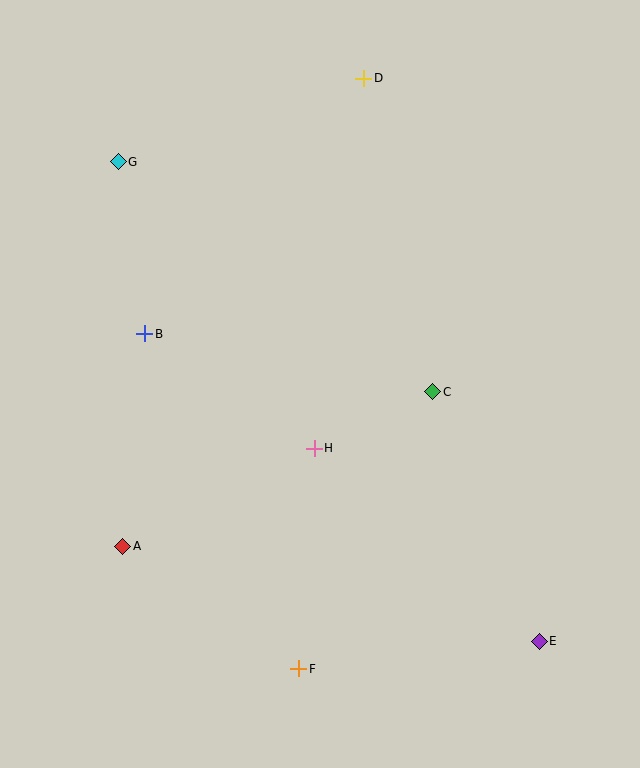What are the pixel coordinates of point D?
Point D is at (364, 78).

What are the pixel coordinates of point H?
Point H is at (314, 448).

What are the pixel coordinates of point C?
Point C is at (433, 392).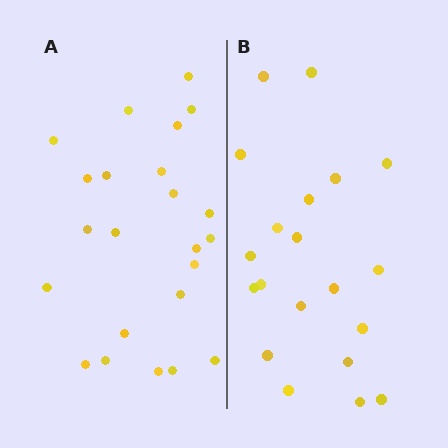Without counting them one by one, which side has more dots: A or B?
Region A (the left region) has more dots.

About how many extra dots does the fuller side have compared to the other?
Region A has just a few more — roughly 2 or 3 more dots than region B.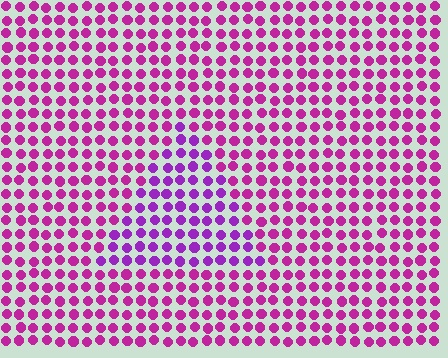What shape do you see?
I see a triangle.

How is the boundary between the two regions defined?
The boundary is defined purely by a slight shift in hue (about 27 degrees). Spacing, size, and orientation are identical on both sides.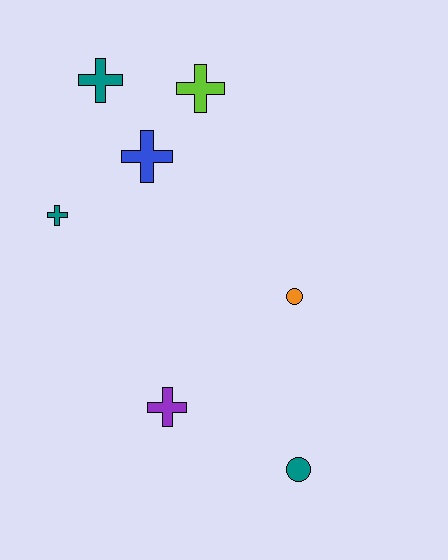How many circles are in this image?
There are 2 circles.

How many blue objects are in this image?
There is 1 blue object.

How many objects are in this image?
There are 7 objects.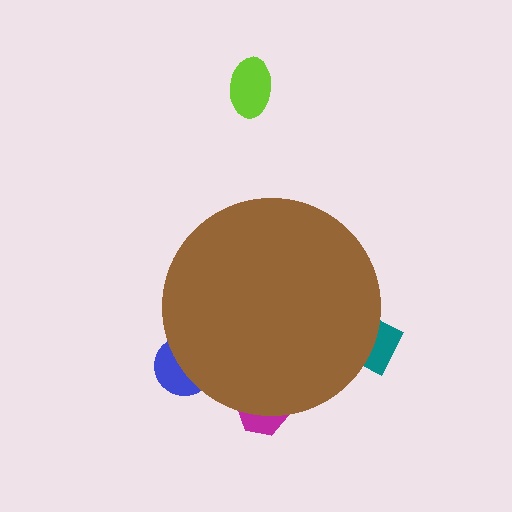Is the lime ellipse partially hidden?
No, the lime ellipse is fully visible.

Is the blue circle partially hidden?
Yes, the blue circle is partially hidden behind the brown circle.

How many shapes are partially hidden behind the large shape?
3 shapes are partially hidden.